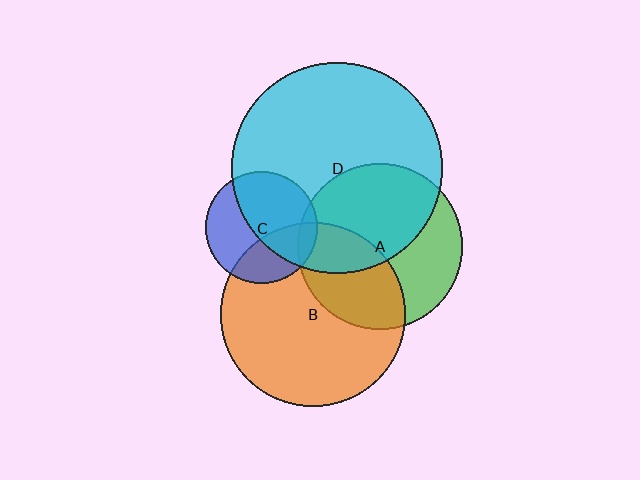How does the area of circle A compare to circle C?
Approximately 2.2 times.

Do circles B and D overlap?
Yes.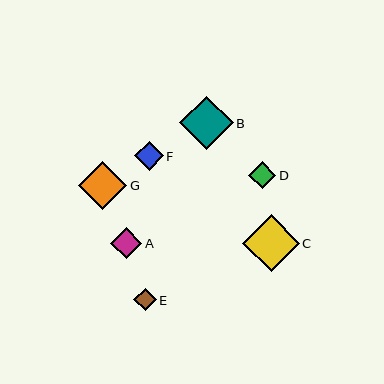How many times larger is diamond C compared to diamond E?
Diamond C is approximately 2.5 times the size of diamond E.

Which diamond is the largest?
Diamond C is the largest with a size of approximately 56 pixels.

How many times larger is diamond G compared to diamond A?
Diamond G is approximately 1.6 times the size of diamond A.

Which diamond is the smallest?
Diamond E is the smallest with a size of approximately 22 pixels.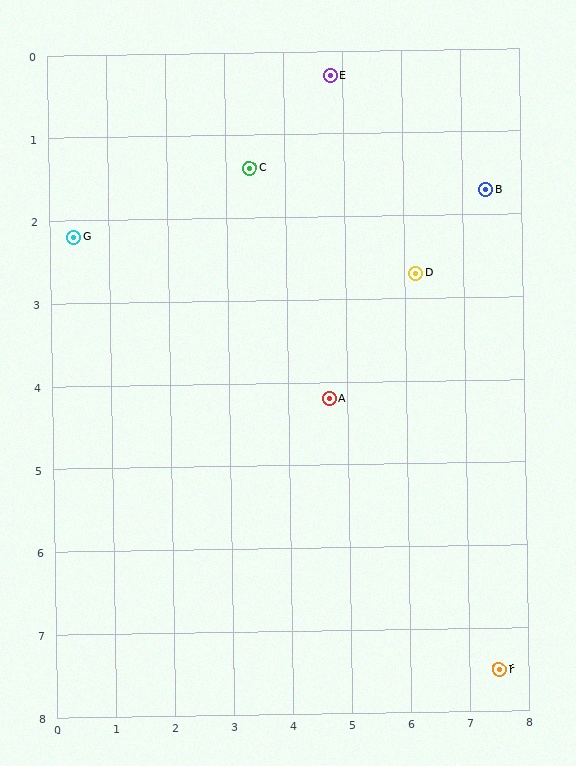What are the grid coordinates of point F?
Point F is at approximately (7.5, 7.5).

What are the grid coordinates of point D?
Point D is at approximately (6.2, 2.7).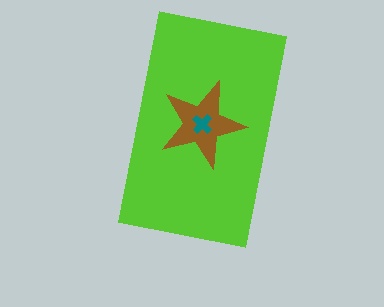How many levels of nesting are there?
3.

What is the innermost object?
The teal cross.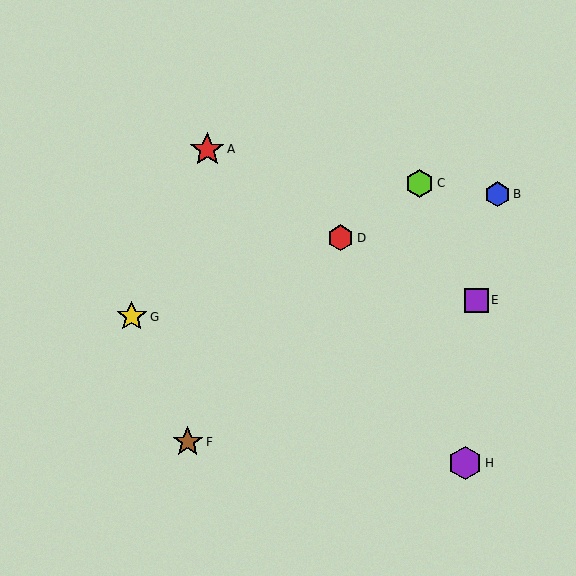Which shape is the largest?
The red star (labeled A) is the largest.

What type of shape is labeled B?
Shape B is a blue hexagon.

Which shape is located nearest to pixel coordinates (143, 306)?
The yellow star (labeled G) at (132, 317) is nearest to that location.